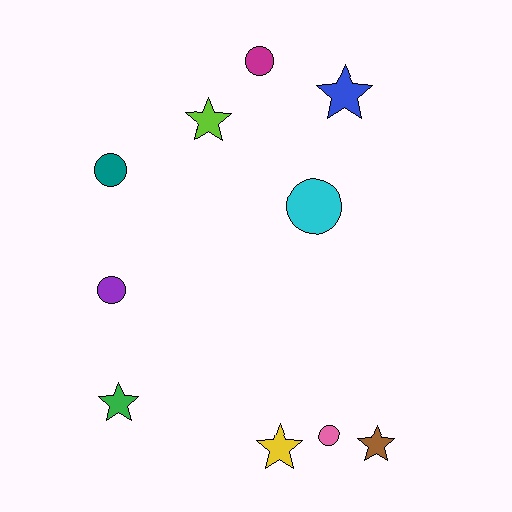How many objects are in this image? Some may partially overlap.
There are 10 objects.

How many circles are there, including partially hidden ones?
There are 5 circles.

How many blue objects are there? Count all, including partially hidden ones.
There is 1 blue object.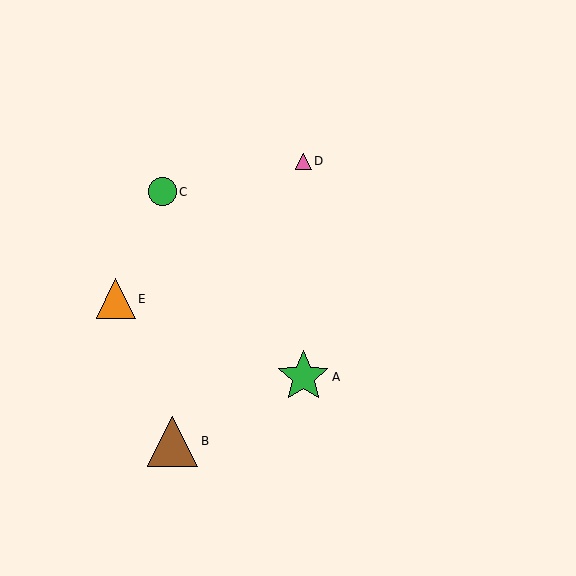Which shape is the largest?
The green star (labeled A) is the largest.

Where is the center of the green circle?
The center of the green circle is at (163, 192).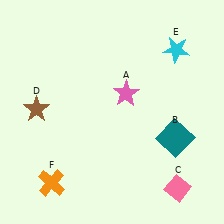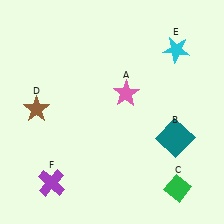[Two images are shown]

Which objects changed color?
C changed from pink to green. F changed from orange to purple.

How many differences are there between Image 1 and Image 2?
There are 2 differences between the two images.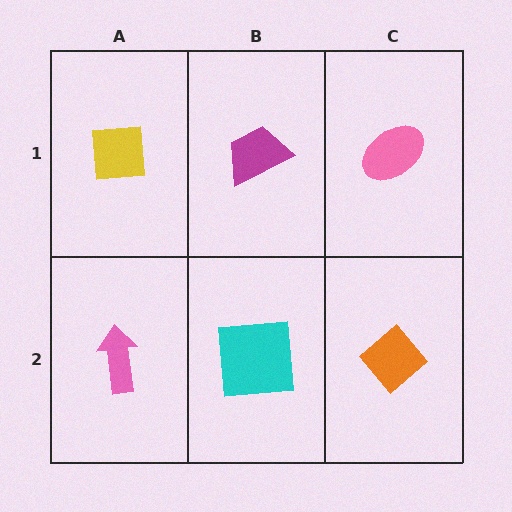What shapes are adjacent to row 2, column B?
A magenta trapezoid (row 1, column B), a pink arrow (row 2, column A), an orange diamond (row 2, column C).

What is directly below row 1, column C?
An orange diamond.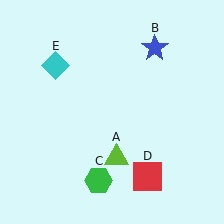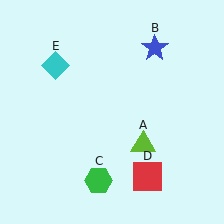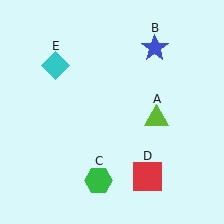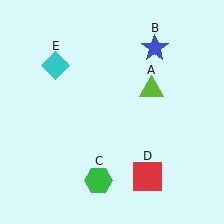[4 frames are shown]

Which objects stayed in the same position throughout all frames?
Blue star (object B) and green hexagon (object C) and red square (object D) and cyan diamond (object E) remained stationary.